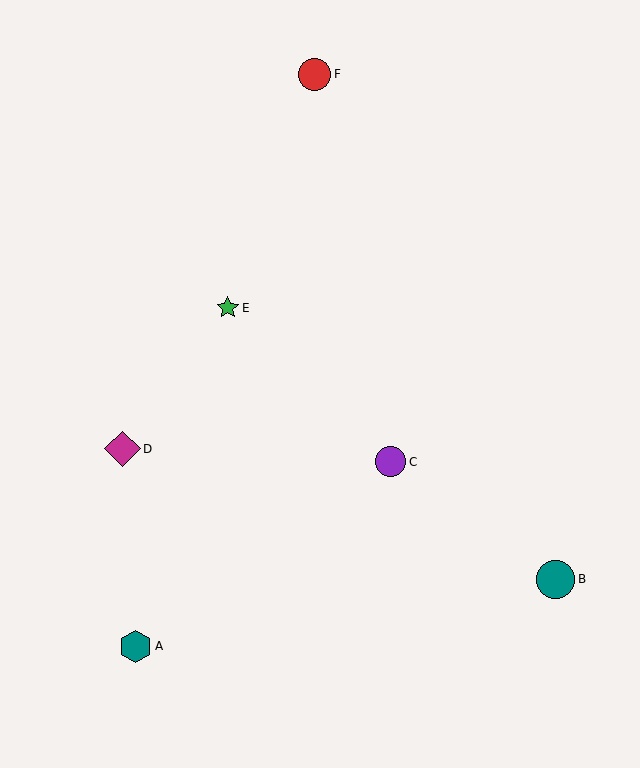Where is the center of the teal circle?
The center of the teal circle is at (555, 579).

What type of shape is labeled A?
Shape A is a teal hexagon.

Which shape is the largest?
The teal circle (labeled B) is the largest.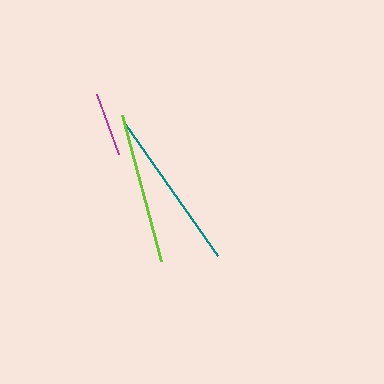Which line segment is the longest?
The teal line is the longest at approximately 160 pixels.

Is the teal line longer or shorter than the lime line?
The teal line is longer than the lime line.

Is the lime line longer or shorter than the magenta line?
The lime line is longer than the magenta line.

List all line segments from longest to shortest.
From longest to shortest: teal, lime, magenta.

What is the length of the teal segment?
The teal segment is approximately 160 pixels long.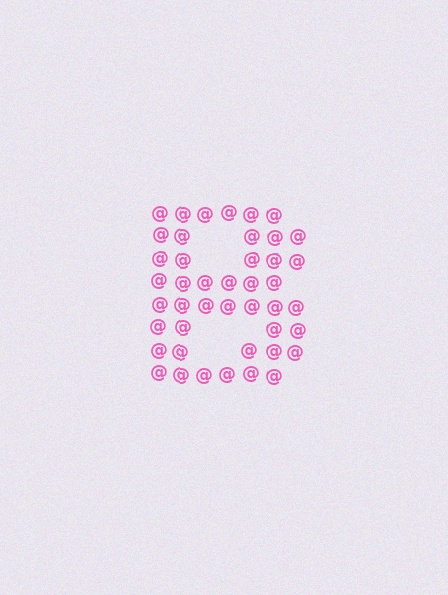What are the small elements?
The small elements are at signs.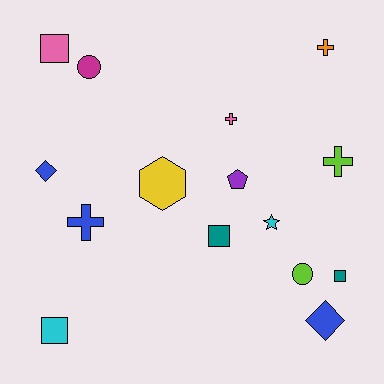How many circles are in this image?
There are 2 circles.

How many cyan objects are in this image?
There are 2 cyan objects.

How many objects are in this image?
There are 15 objects.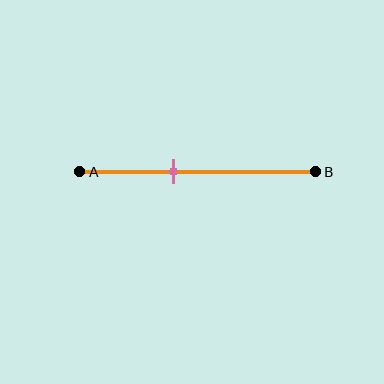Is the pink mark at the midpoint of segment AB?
No, the mark is at about 40% from A, not at the 50% midpoint.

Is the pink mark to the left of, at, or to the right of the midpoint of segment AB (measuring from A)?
The pink mark is to the left of the midpoint of segment AB.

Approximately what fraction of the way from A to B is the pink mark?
The pink mark is approximately 40% of the way from A to B.